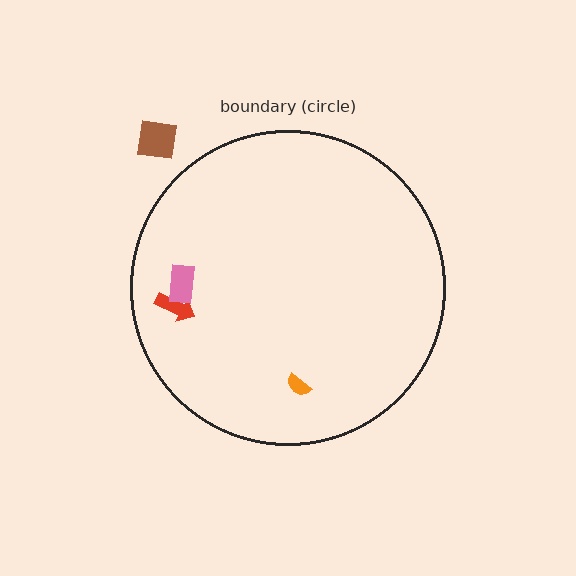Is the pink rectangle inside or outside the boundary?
Inside.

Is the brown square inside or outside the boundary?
Outside.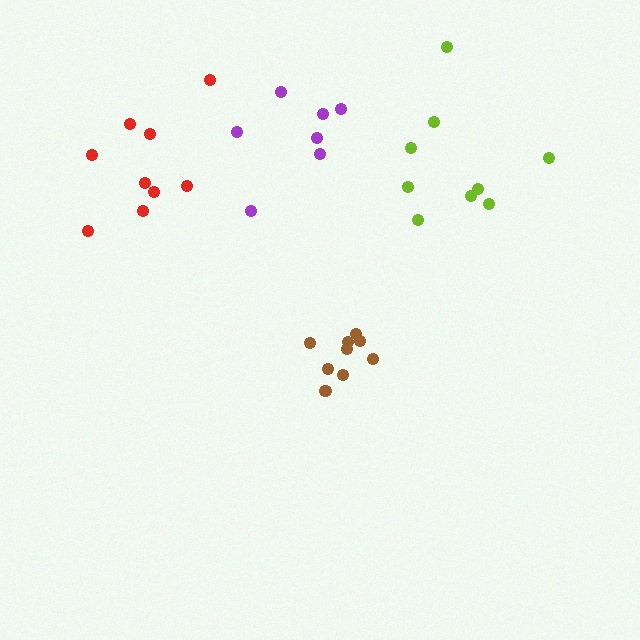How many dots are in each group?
Group 1: 9 dots, Group 2: 9 dots, Group 3: 7 dots, Group 4: 9 dots (34 total).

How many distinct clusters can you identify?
There are 4 distinct clusters.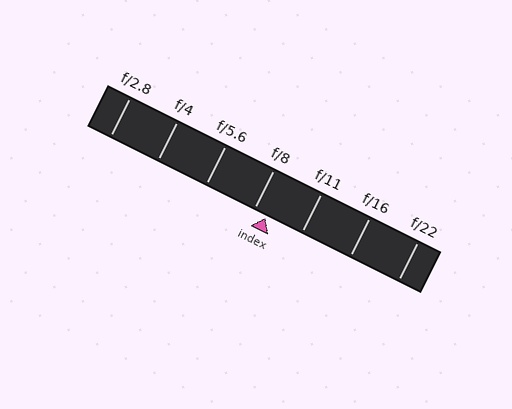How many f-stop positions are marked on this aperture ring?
There are 7 f-stop positions marked.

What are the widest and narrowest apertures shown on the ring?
The widest aperture shown is f/2.8 and the narrowest is f/22.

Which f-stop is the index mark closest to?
The index mark is closest to f/8.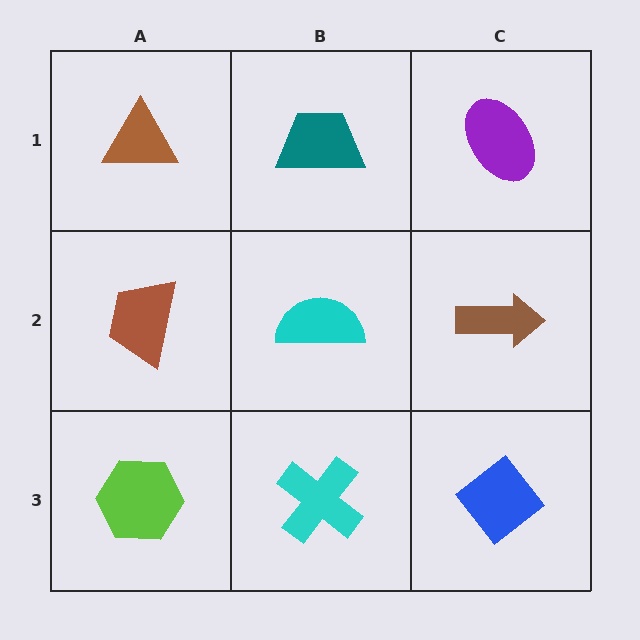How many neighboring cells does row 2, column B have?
4.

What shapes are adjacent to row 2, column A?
A brown triangle (row 1, column A), a lime hexagon (row 3, column A), a cyan semicircle (row 2, column B).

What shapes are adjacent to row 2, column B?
A teal trapezoid (row 1, column B), a cyan cross (row 3, column B), a brown trapezoid (row 2, column A), a brown arrow (row 2, column C).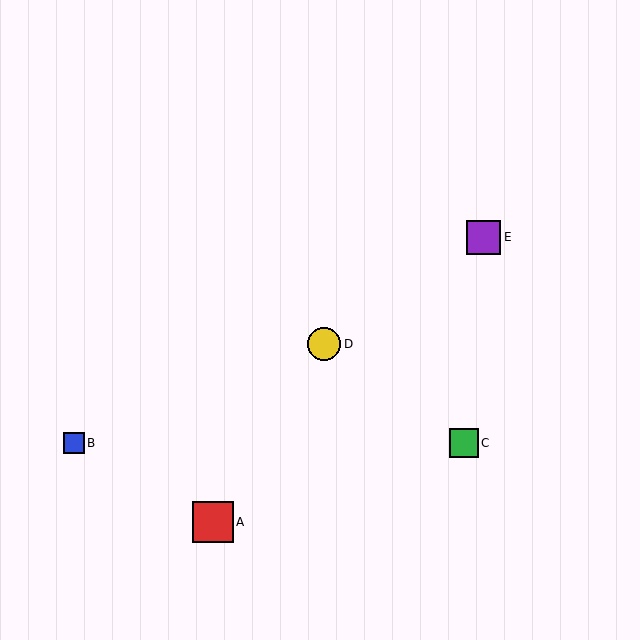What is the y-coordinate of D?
Object D is at y≈344.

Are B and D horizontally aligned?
No, B is at y≈443 and D is at y≈344.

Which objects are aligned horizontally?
Objects B, C are aligned horizontally.